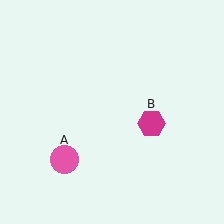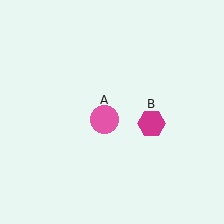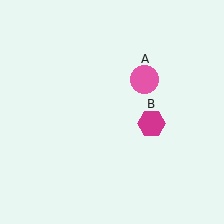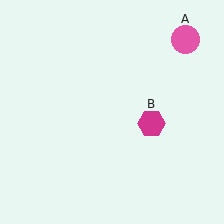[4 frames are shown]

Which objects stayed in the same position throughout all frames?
Magenta hexagon (object B) remained stationary.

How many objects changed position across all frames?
1 object changed position: pink circle (object A).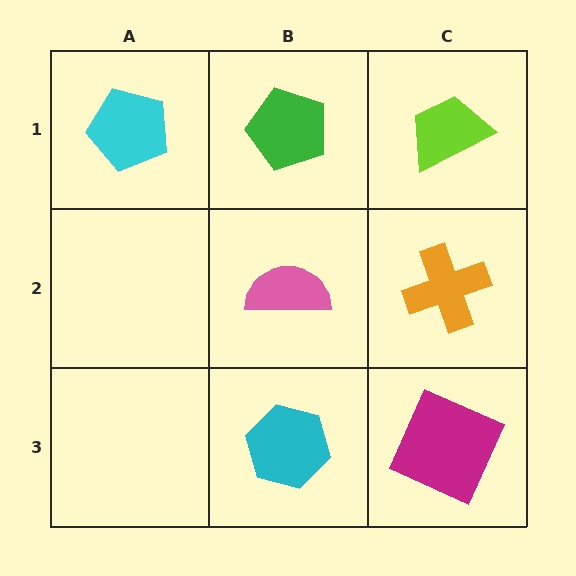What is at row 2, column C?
An orange cross.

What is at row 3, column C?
A magenta square.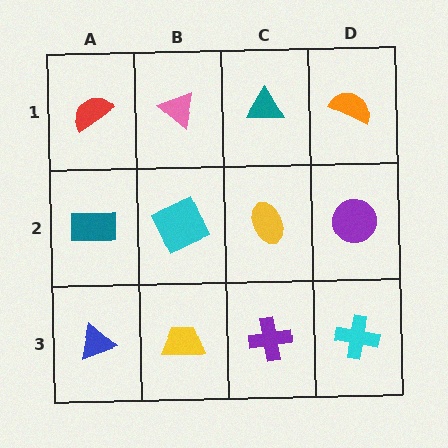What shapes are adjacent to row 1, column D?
A purple circle (row 2, column D), a teal triangle (row 1, column C).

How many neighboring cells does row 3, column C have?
3.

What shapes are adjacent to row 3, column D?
A purple circle (row 2, column D), a purple cross (row 3, column C).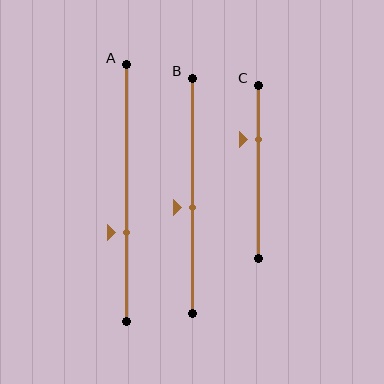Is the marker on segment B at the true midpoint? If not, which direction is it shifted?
No, the marker on segment B is shifted downward by about 5% of the segment length.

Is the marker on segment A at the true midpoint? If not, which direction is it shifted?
No, the marker on segment A is shifted downward by about 15% of the segment length.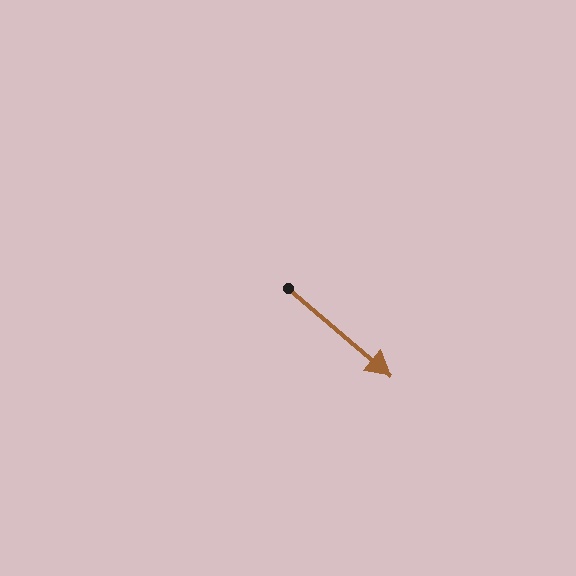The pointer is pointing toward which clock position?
Roughly 4 o'clock.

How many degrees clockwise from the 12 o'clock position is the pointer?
Approximately 131 degrees.